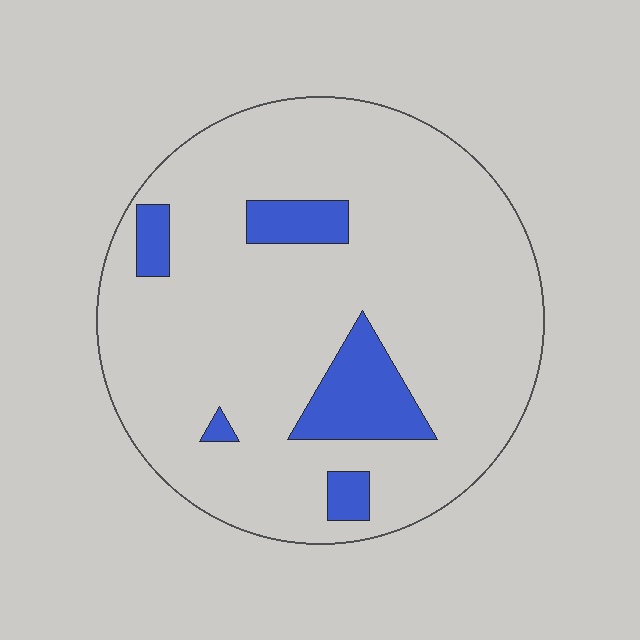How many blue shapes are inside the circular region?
5.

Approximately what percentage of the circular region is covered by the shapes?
Approximately 15%.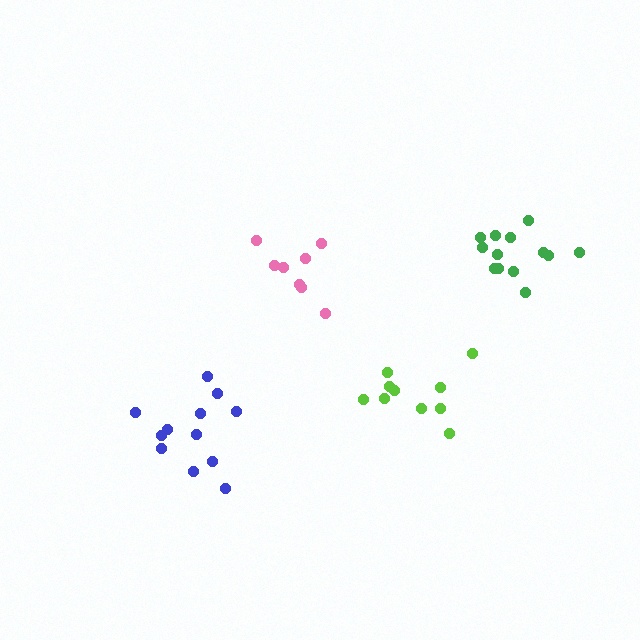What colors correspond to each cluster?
The clusters are colored: lime, pink, green, blue.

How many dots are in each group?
Group 1: 10 dots, Group 2: 8 dots, Group 3: 13 dots, Group 4: 12 dots (43 total).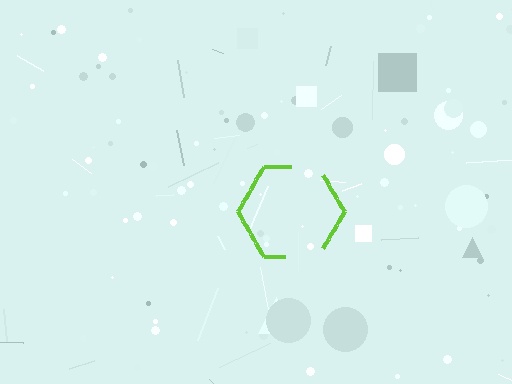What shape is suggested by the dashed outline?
The dashed outline suggests a hexagon.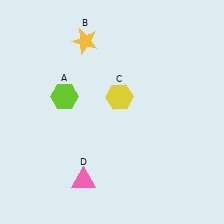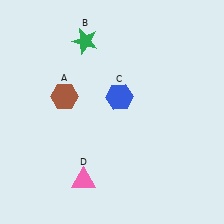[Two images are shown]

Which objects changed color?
A changed from lime to brown. B changed from yellow to green. C changed from yellow to blue.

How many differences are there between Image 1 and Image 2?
There are 3 differences between the two images.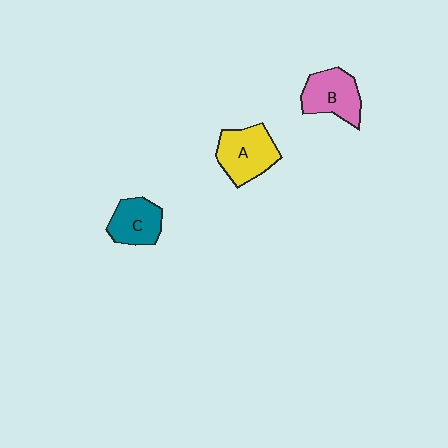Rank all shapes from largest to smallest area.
From largest to smallest: A (yellow), B (pink), C (teal).